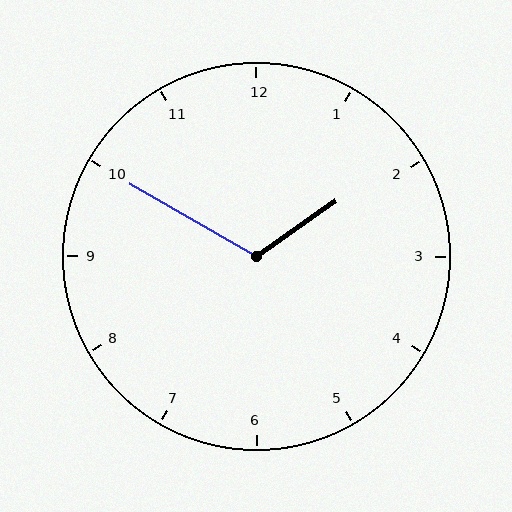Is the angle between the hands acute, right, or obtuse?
It is obtuse.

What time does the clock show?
1:50.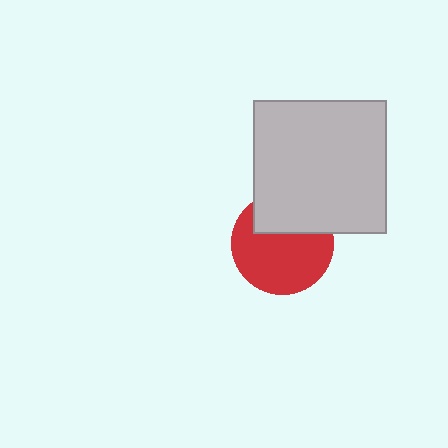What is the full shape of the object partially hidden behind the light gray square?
The partially hidden object is a red circle.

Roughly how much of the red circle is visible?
Most of it is visible (roughly 68%).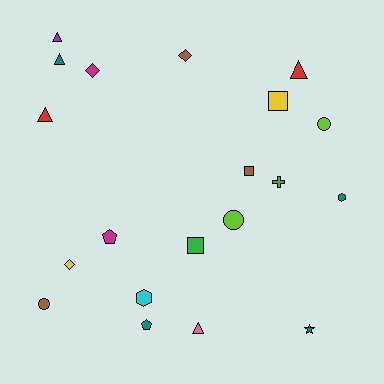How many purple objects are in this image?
There is 1 purple object.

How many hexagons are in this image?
There are 2 hexagons.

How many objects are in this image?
There are 20 objects.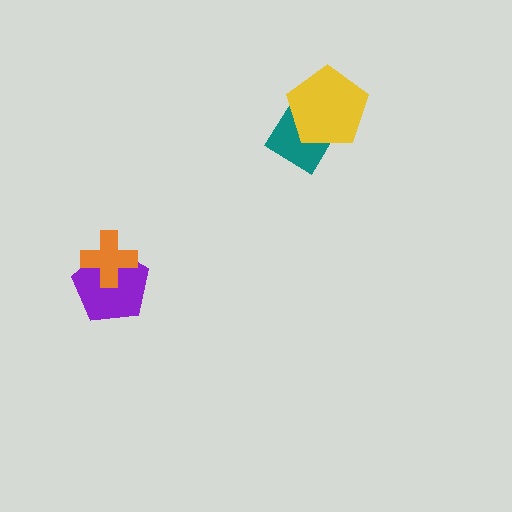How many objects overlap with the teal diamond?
1 object overlaps with the teal diamond.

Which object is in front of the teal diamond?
The yellow pentagon is in front of the teal diamond.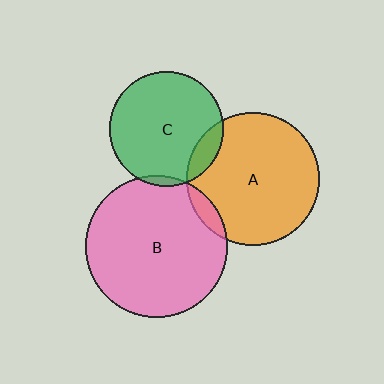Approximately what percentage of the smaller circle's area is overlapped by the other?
Approximately 10%.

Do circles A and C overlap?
Yes.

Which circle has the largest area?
Circle B (pink).